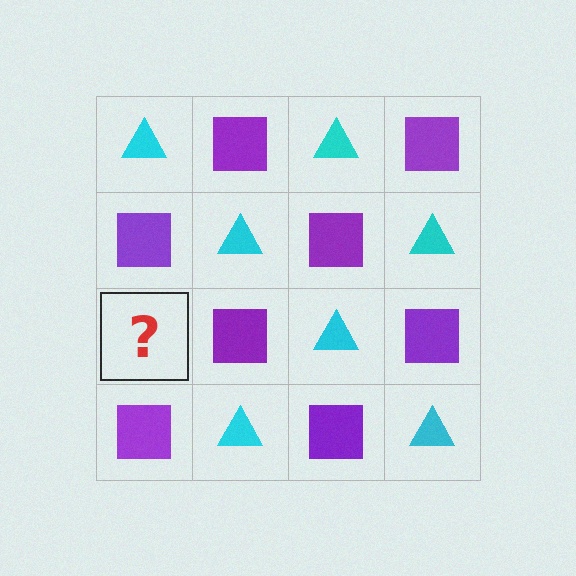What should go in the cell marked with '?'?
The missing cell should contain a cyan triangle.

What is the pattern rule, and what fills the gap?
The rule is that it alternates cyan triangle and purple square in a checkerboard pattern. The gap should be filled with a cyan triangle.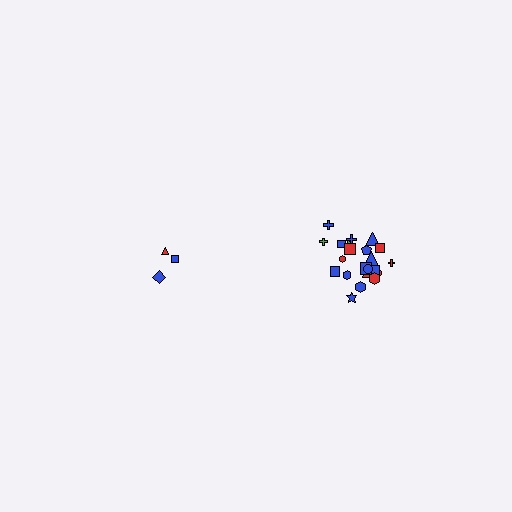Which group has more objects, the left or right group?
The right group.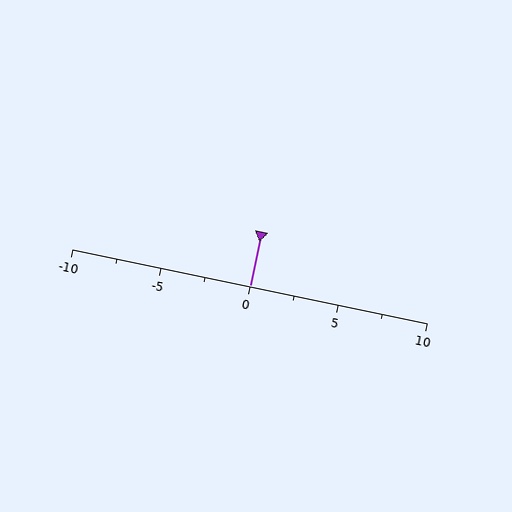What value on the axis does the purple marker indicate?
The marker indicates approximately 0.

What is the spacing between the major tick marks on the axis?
The major ticks are spaced 5 apart.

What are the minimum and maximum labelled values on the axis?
The axis runs from -10 to 10.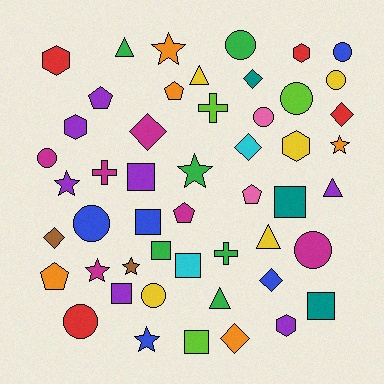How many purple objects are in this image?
There are 7 purple objects.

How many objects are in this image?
There are 50 objects.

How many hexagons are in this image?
There are 5 hexagons.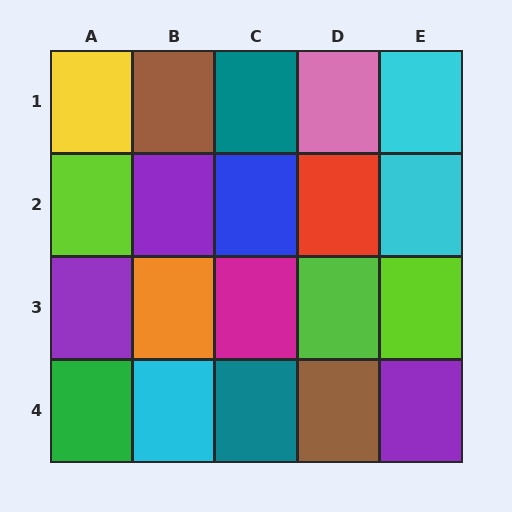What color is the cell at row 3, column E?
Lime.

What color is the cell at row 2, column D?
Red.